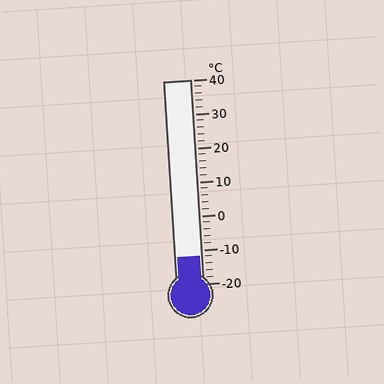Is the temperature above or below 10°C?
The temperature is below 10°C.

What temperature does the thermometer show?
The thermometer shows approximately -12°C.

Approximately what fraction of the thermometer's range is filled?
The thermometer is filled to approximately 15% of its range.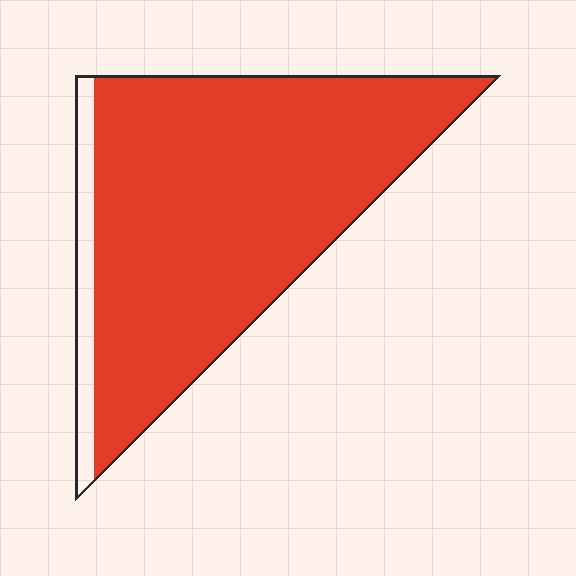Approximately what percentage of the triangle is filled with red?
Approximately 90%.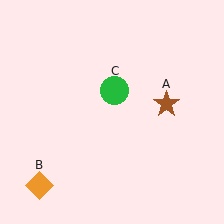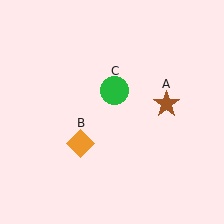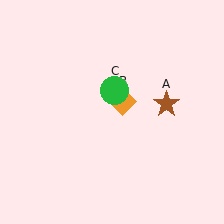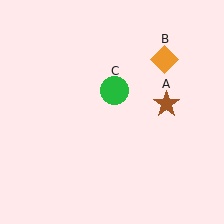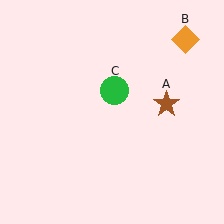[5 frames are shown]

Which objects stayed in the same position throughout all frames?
Brown star (object A) and green circle (object C) remained stationary.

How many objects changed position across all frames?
1 object changed position: orange diamond (object B).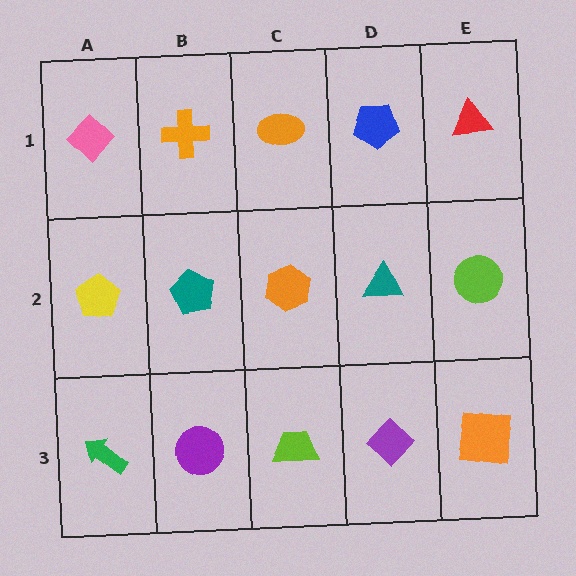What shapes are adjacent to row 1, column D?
A teal triangle (row 2, column D), an orange ellipse (row 1, column C), a red triangle (row 1, column E).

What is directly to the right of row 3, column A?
A purple circle.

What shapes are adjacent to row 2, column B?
An orange cross (row 1, column B), a purple circle (row 3, column B), a yellow pentagon (row 2, column A), an orange hexagon (row 2, column C).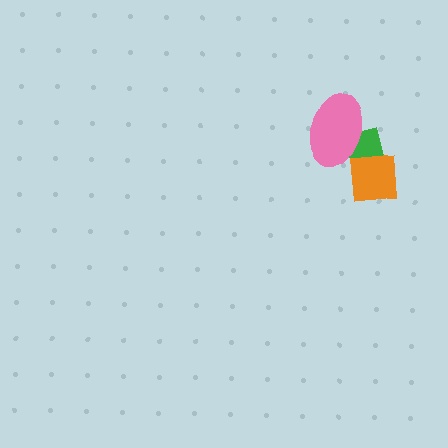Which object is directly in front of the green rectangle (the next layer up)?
The orange square is directly in front of the green rectangle.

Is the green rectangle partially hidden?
Yes, it is partially covered by another shape.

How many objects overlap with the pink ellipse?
2 objects overlap with the pink ellipse.